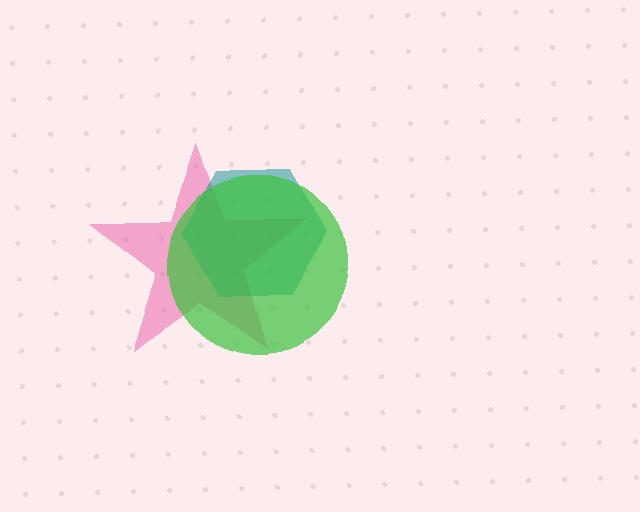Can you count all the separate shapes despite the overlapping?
Yes, there are 3 separate shapes.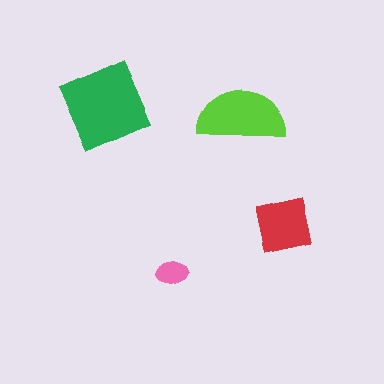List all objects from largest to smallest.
The green square, the lime semicircle, the red square, the pink ellipse.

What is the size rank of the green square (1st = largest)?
1st.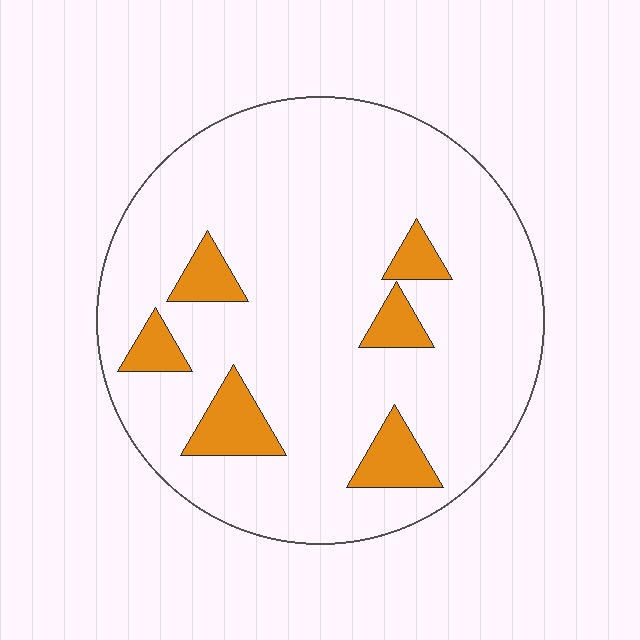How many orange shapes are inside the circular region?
6.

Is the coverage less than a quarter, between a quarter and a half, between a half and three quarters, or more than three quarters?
Less than a quarter.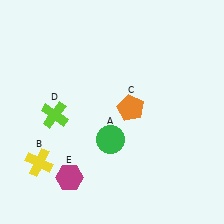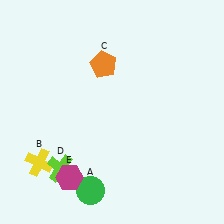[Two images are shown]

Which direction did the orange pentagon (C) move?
The orange pentagon (C) moved up.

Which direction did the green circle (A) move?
The green circle (A) moved down.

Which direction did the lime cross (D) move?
The lime cross (D) moved down.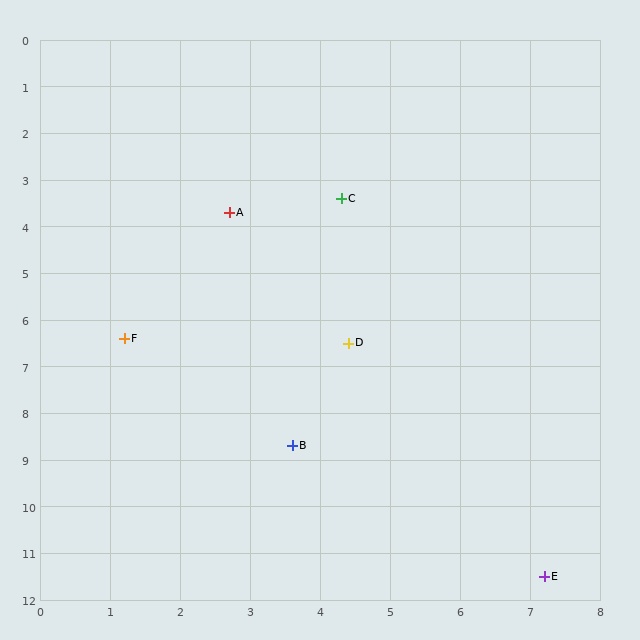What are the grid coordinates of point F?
Point F is at approximately (1.2, 6.4).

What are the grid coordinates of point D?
Point D is at approximately (4.4, 6.5).